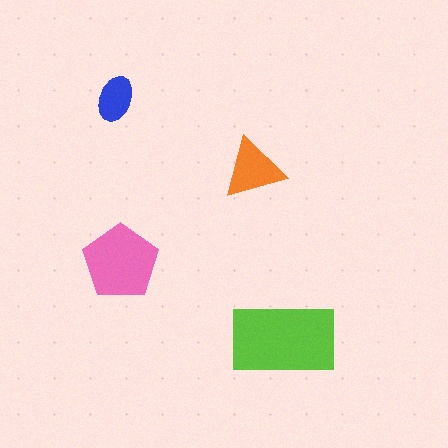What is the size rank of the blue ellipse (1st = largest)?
4th.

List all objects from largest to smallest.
The lime rectangle, the pink pentagon, the orange triangle, the blue ellipse.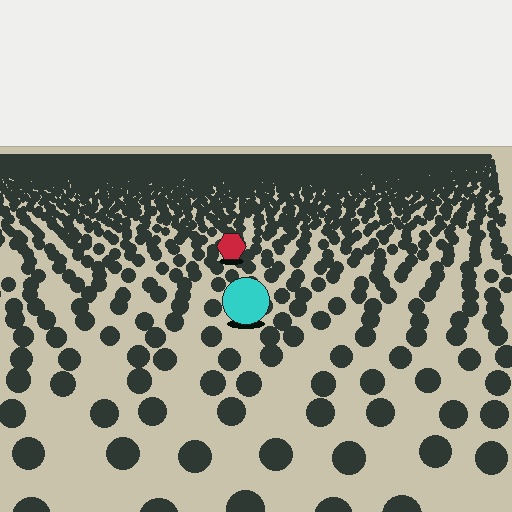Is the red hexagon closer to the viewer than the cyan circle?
No. The cyan circle is closer — you can tell from the texture gradient: the ground texture is coarser near it.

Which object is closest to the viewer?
The cyan circle is closest. The texture marks near it are larger and more spread out.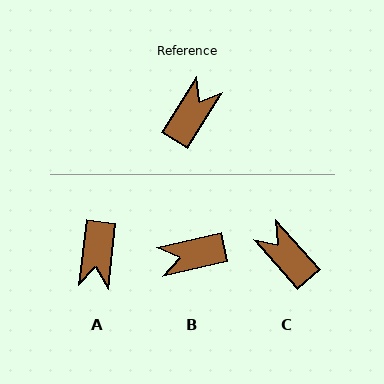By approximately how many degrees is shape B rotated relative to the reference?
Approximately 135 degrees counter-clockwise.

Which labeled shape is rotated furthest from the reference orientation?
A, about 155 degrees away.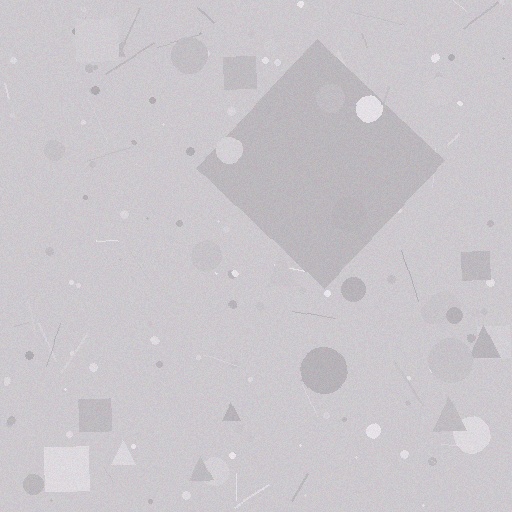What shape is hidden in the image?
A diamond is hidden in the image.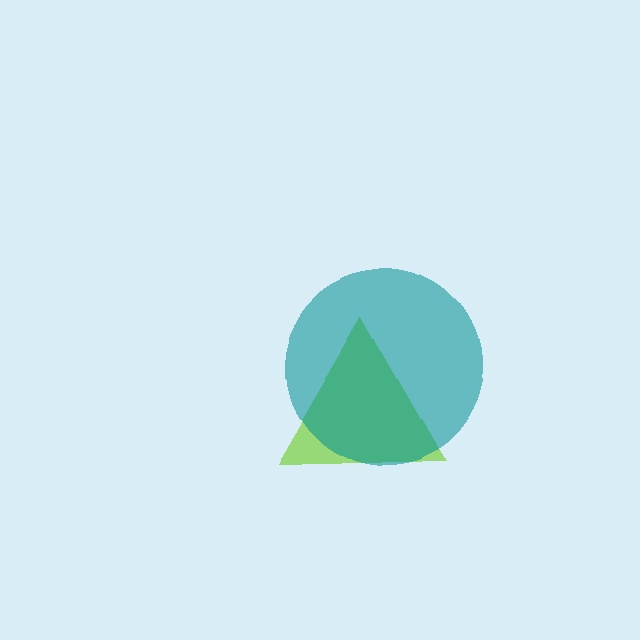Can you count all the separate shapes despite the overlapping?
Yes, there are 2 separate shapes.